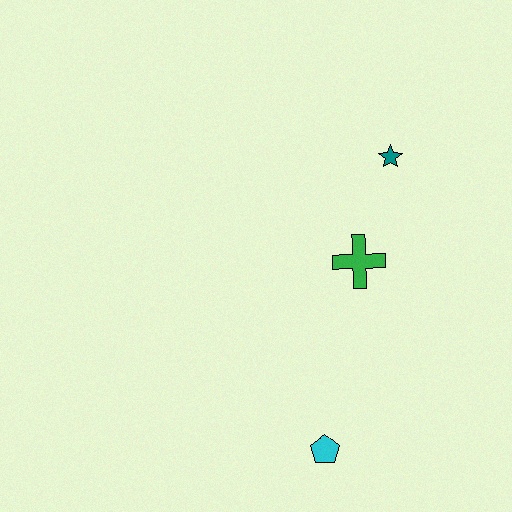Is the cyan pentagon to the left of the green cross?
Yes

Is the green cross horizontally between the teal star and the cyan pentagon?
Yes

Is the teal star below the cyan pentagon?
No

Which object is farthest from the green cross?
The cyan pentagon is farthest from the green cross.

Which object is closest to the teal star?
The green cross is closest to the teal star.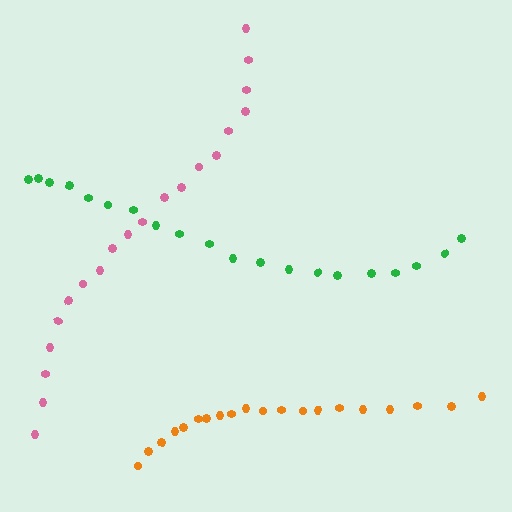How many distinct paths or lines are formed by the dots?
There are 3 distinct paths.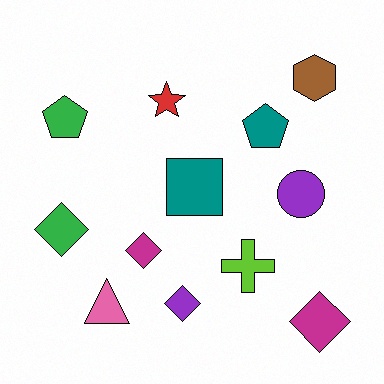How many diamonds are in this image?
There are 4 diamonds.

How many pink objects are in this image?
There is 1 pink object.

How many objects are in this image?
There are 12 objects.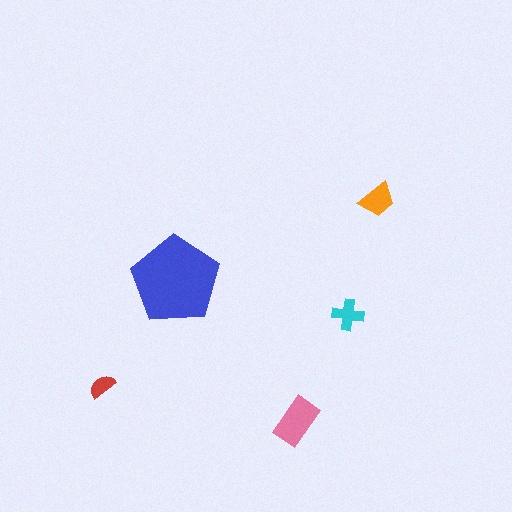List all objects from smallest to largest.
The red semicircle, the cyan cross, the orange trapezoid, the pink rectangle, the blue pentagon.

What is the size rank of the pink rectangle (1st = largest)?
2nd.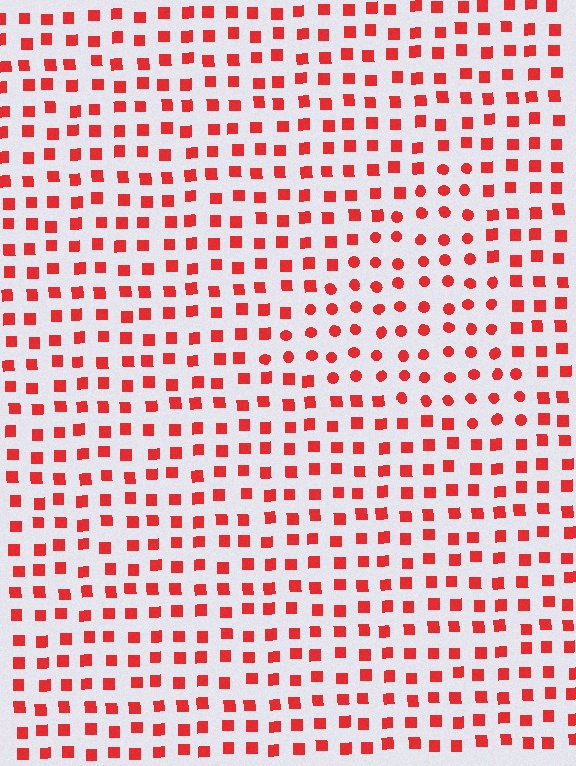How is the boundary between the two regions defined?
The boundary is defined by a change in element shape: circles inside vs. squares outside. All elements share the same color and spacing.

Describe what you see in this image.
The image is filled with small red elements arranged in a uniform grid. A triangle-shaped region contains circles, while the surrounding area contains squares. The boundary is defined purely by the change in element shape.